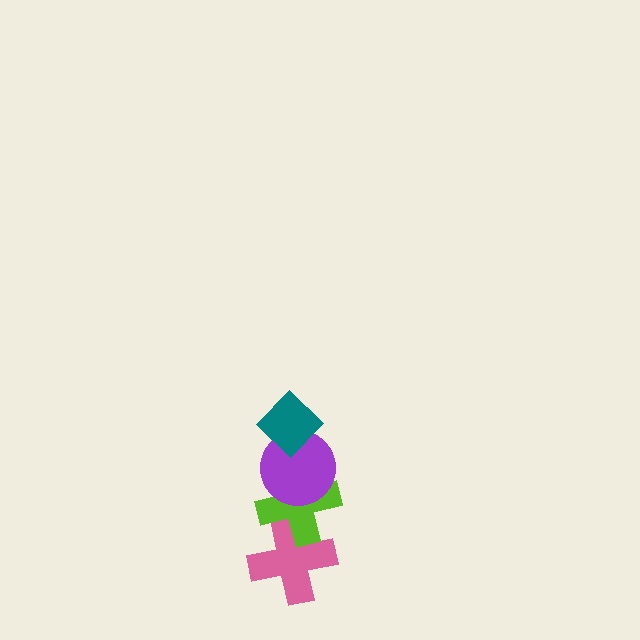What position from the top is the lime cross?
The lime cross is 3rd from the top.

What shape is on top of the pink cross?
The lime cross is on top of the pink cross.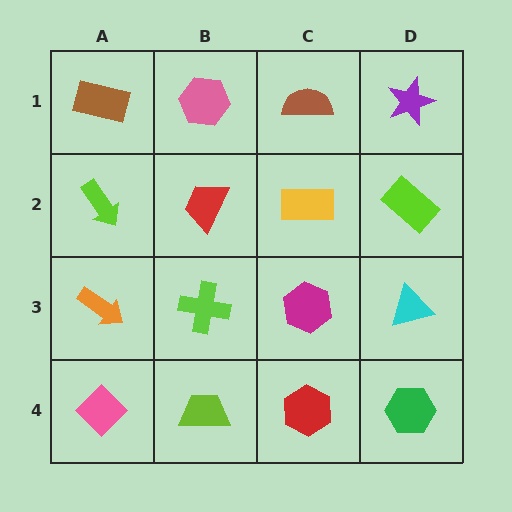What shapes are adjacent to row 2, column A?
A brown rectangle (row 1, column A), an orange arrow (row 3, column A), a red trapezoid (row 2, column B).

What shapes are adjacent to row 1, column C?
A yellow rectangle (row 2, column C), a pink hexagon (row 1, column B), a purple star (row 1, column D).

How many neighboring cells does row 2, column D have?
3.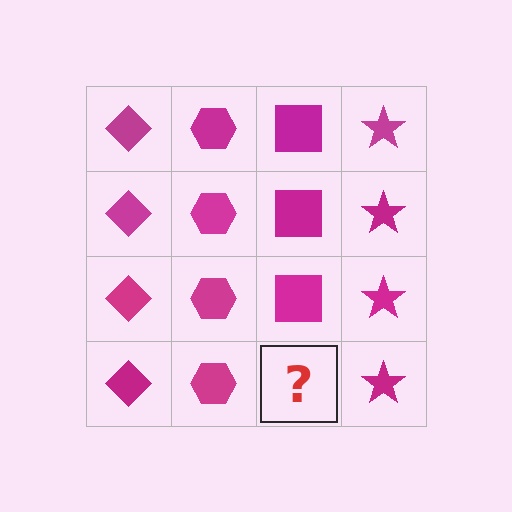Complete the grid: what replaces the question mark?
The question mark should be replaced with a magenta square.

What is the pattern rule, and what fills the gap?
The rule is that each column has a consistent shape. The gap should be filled with a magenta square.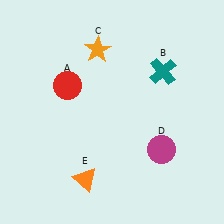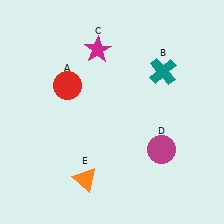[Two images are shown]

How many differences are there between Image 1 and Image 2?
There is 1 difference between the two images.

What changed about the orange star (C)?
In Image 1, C is orange. In Image 2, it changed to magenta.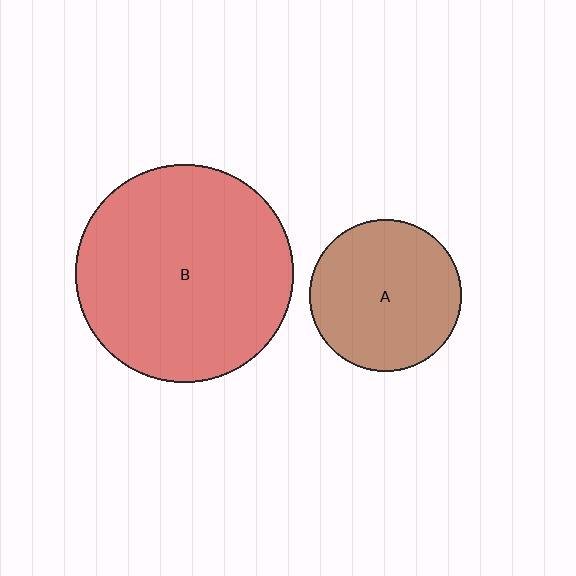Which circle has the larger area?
Circle B (red).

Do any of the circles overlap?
No, none of the circles overlap.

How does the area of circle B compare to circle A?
Approximately 2.1 times.